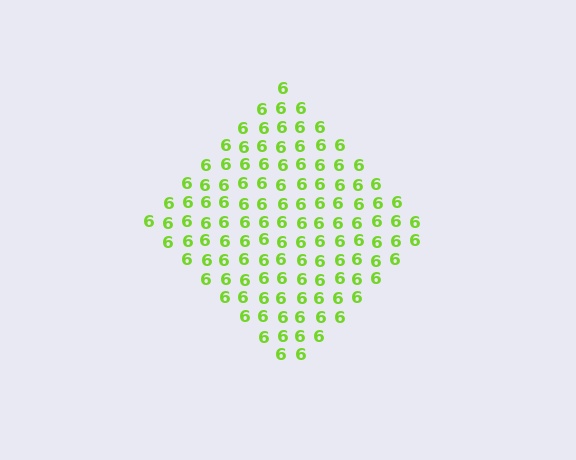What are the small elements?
The small elements are digit 6's.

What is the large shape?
The large shape is a diamond.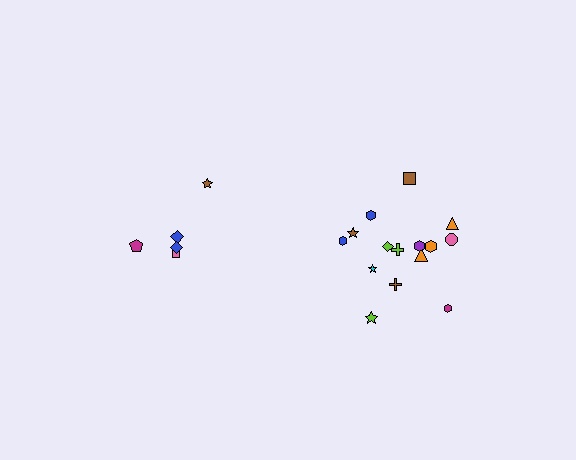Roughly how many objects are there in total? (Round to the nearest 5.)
Roughly 20 objects in total.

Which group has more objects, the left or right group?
The right group.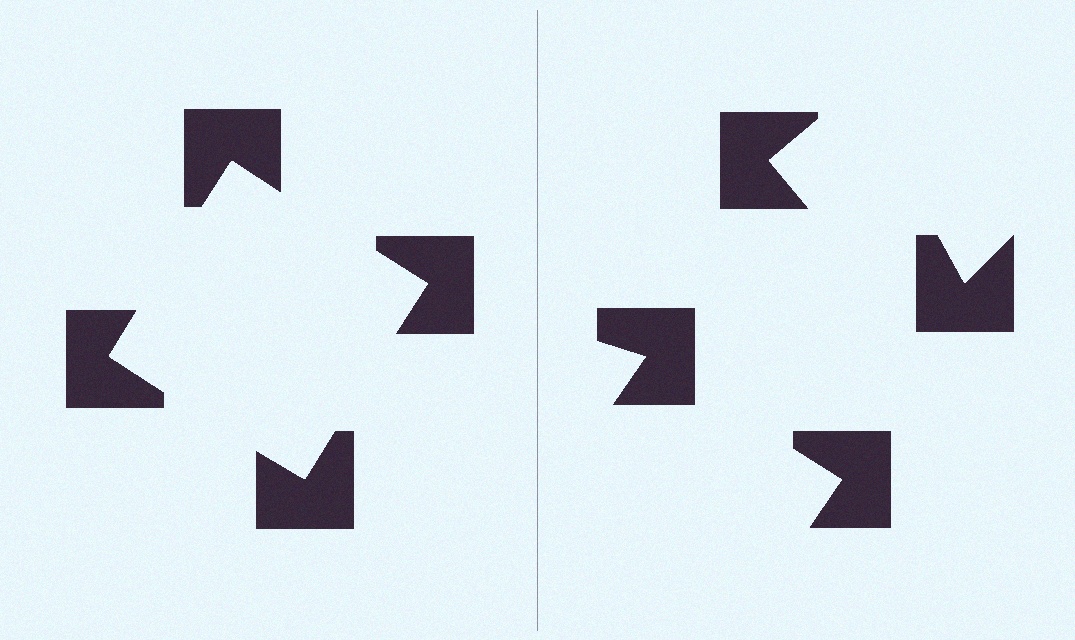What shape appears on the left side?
An illusory square.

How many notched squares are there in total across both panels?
8 — 4 on each side.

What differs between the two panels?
The notched squares are positioned identically on both sides; only the wedge orientations differ. On the left they align to a square; on the right they are misaligned.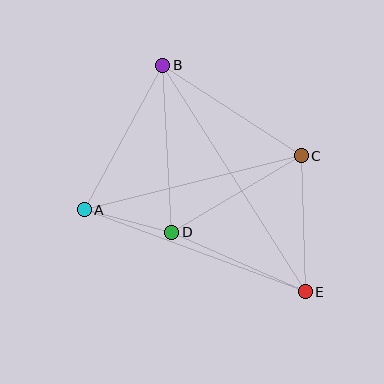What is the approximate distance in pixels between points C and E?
The distance between C and E is approximately 136 pixels.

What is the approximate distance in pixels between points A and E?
The distance between A and E is approximately 236 pixels.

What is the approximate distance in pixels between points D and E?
The distance between D and E is approximately 146 pixels.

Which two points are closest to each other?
Points A and D are closest to each other.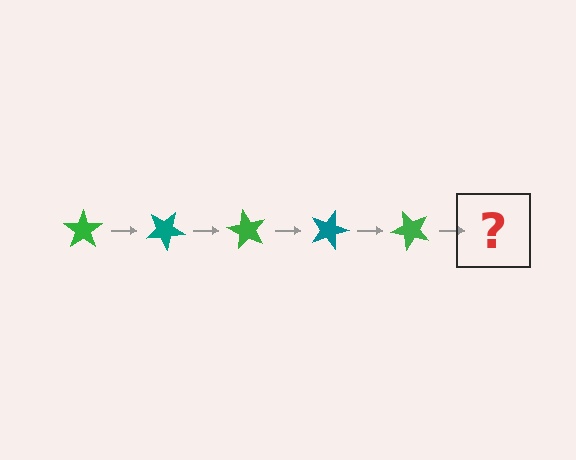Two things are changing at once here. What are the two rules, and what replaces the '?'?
The two rules are that it rotates 30 degrees each step and the color cycles through green and teal. The '?' should be a teal star, rotated 150 degrees from the start.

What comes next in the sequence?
The next element should be a teal star, rotated 150 degrees from the start.